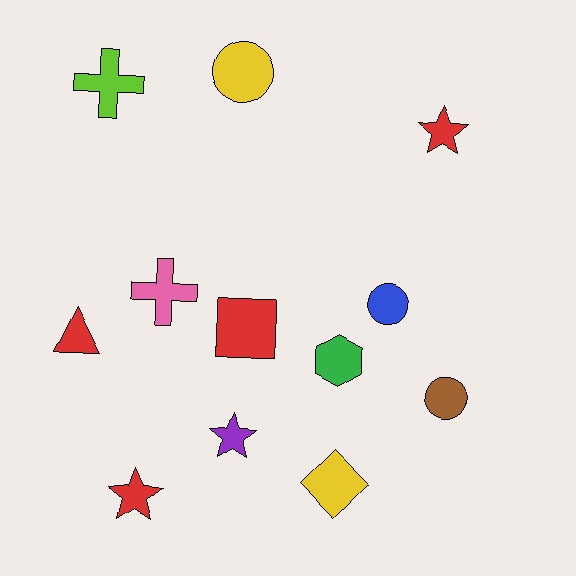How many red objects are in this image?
There are 4 red objects.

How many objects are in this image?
There are 12 objects.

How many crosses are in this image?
There are 2 crosses.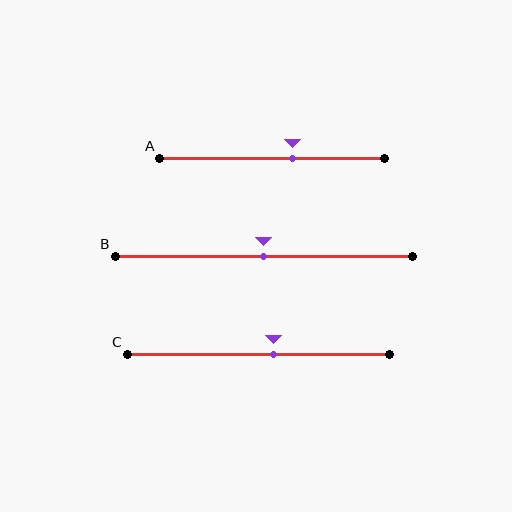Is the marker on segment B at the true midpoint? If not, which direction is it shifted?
Yes, the marker on segment B is at the true midpoint.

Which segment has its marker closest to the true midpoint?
Segment B has its marker closest to the true midpoint.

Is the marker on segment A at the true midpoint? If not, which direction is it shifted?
No, the marker on segment A is shifted to the right by about 9% of the segment length.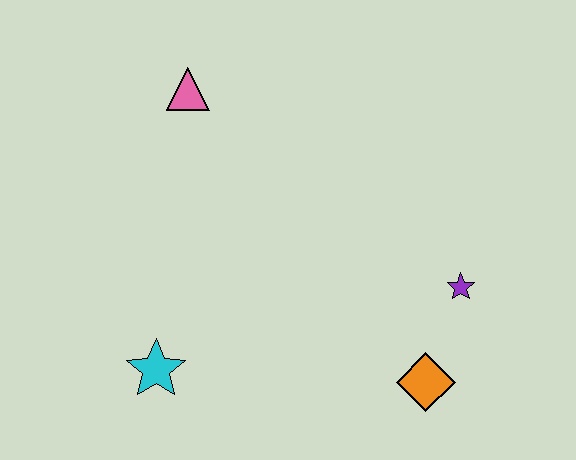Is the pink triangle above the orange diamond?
Yes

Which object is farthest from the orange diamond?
The pink triangle is farthest from the orange diamond.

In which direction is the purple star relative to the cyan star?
The purple star is to the right of the cyan star.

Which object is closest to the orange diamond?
The purple star is closest to the orange diamond.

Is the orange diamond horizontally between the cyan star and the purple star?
Yes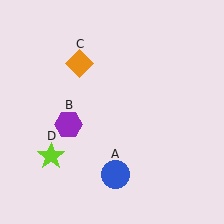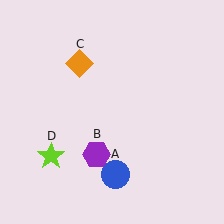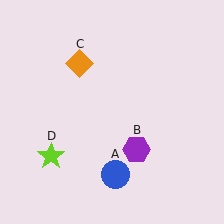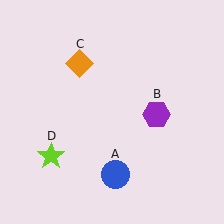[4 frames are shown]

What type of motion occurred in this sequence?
The purple hexagon (object B) rotated counterclockwise around the center of the scene.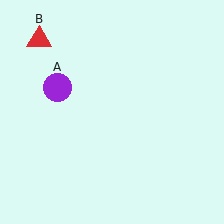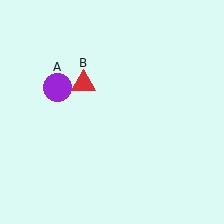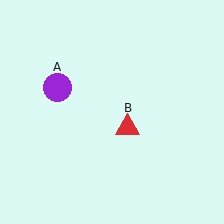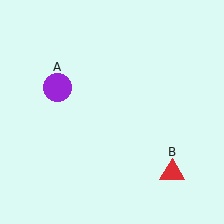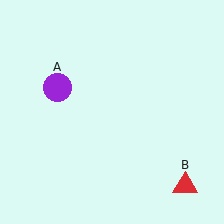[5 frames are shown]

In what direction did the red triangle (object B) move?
The red triangle (object B) moved down and to the right.